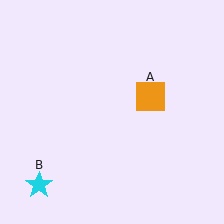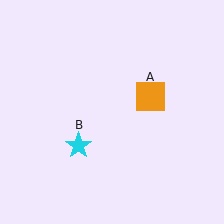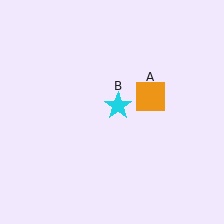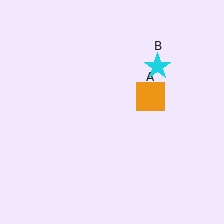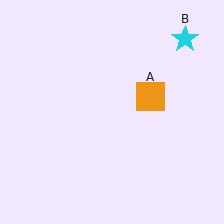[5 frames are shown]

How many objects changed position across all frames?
1 object changed position: cyan star (object B).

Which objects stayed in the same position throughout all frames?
Orange square (object A) remained stationary.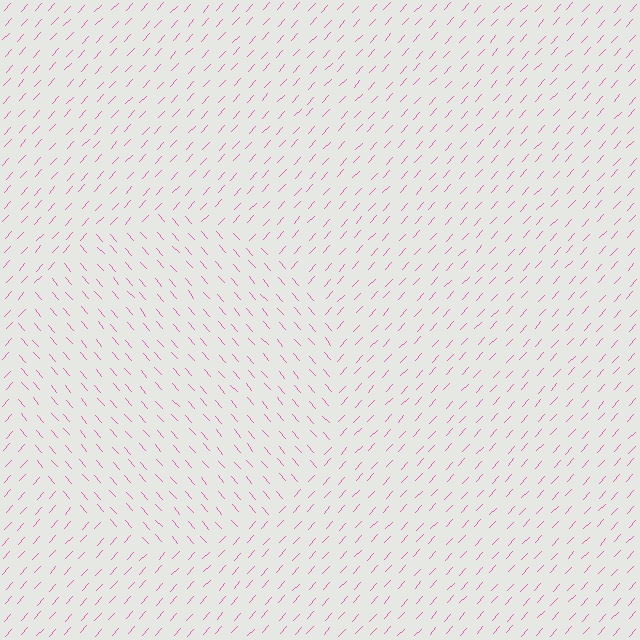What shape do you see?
I see a circle.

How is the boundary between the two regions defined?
The boundary is defined purely by a change in line orientation (approximately 83 degrees difference). All lines are the same color and thickness.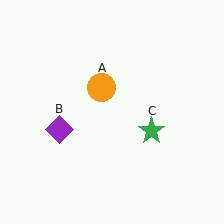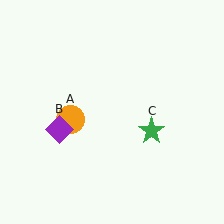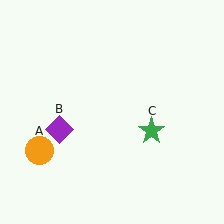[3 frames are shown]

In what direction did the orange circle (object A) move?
The orange circle (object A) moved down and to the left.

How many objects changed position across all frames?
1 object changed position: orange circle (object A).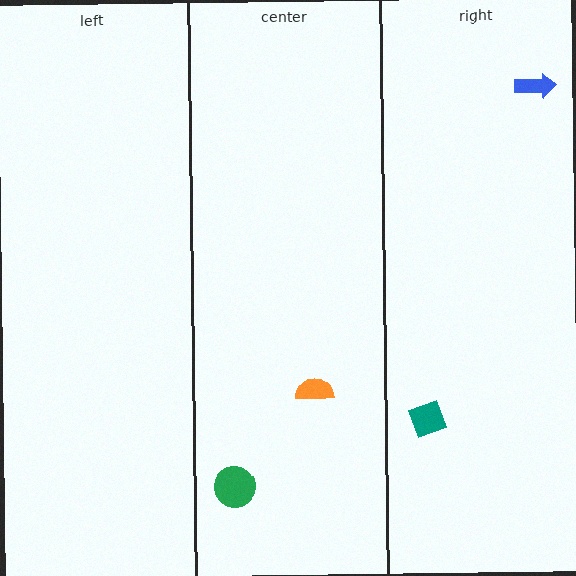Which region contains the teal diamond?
The right region.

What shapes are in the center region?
The green circle, the orange semicircle.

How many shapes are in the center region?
2.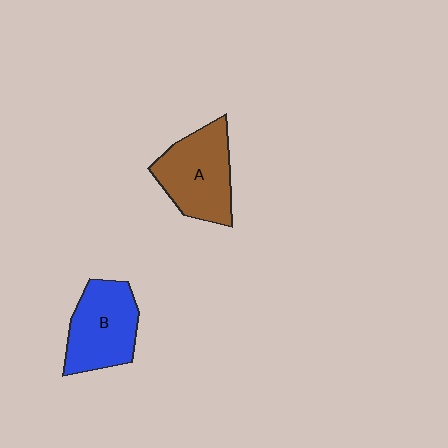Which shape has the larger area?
Shape A (brown).